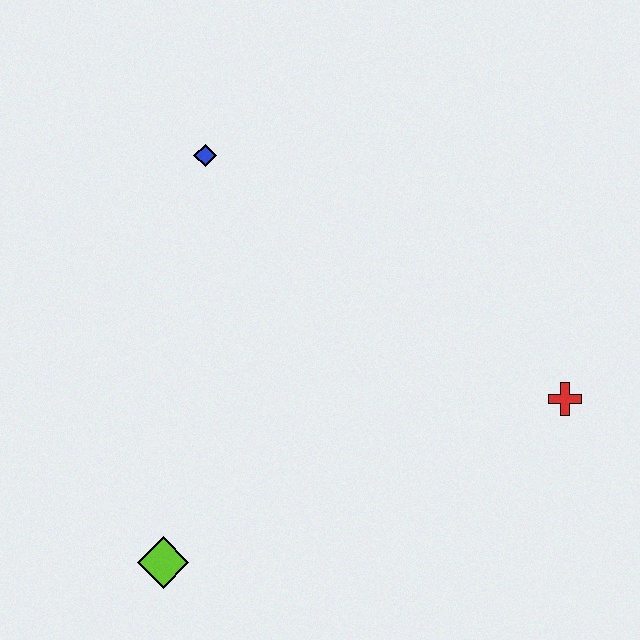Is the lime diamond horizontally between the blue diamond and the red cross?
No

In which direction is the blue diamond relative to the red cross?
The blue diamond is to the left of the red cross.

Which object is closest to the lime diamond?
The blue diamond is closest to the lime diamond.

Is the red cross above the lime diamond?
Yes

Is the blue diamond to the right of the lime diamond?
Yes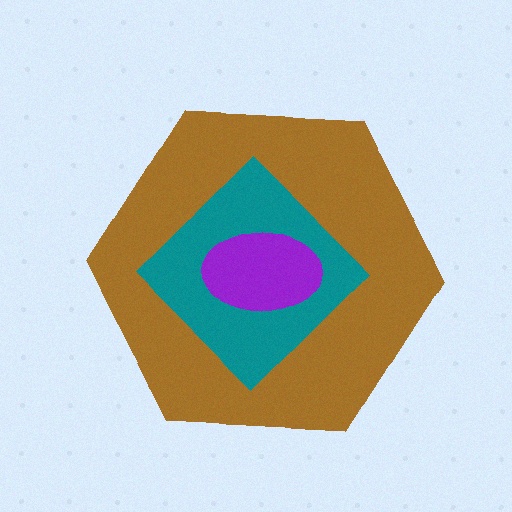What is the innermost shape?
The purple ellipse.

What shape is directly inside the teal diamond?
The purple ellipse.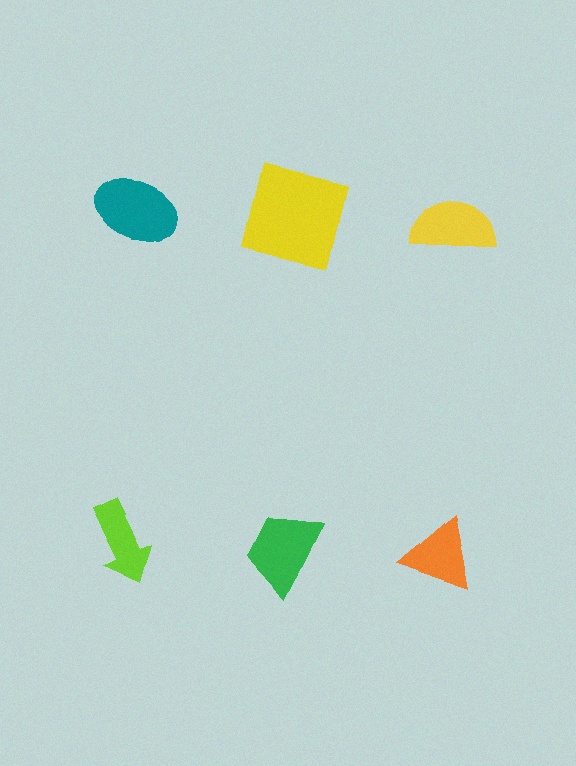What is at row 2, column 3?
An orange triangle.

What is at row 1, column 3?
A yellow semicircle.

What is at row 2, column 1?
A lime arrow.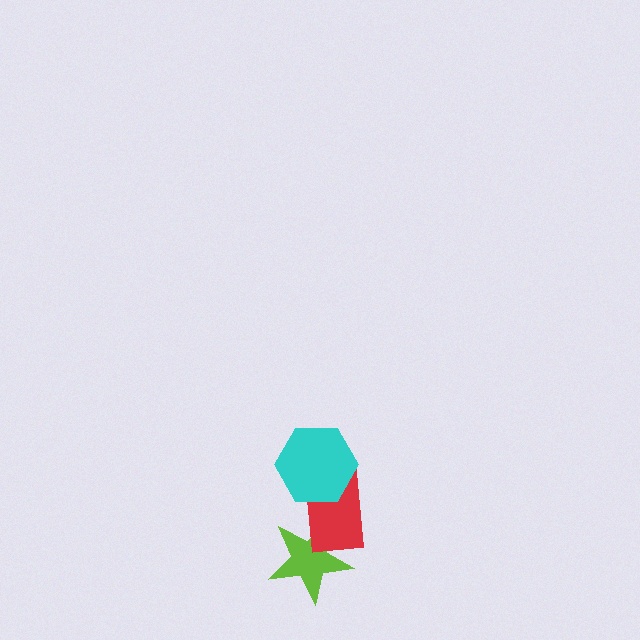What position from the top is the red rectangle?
The red rectangle is 2nd from the top.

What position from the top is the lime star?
The lime star is 3rd from the top.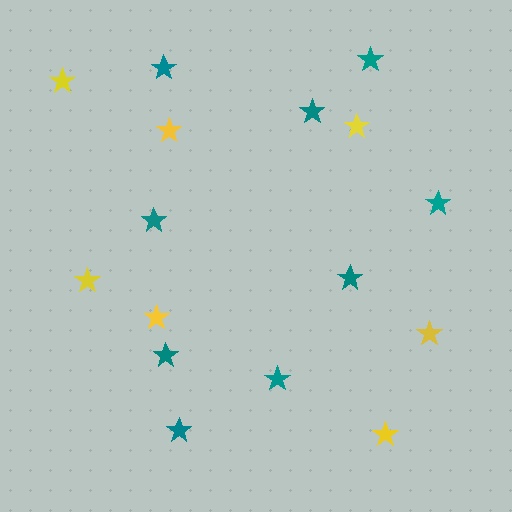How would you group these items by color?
There are 2 groups: one group of yellow stars (7) and one group of teal stars (9).